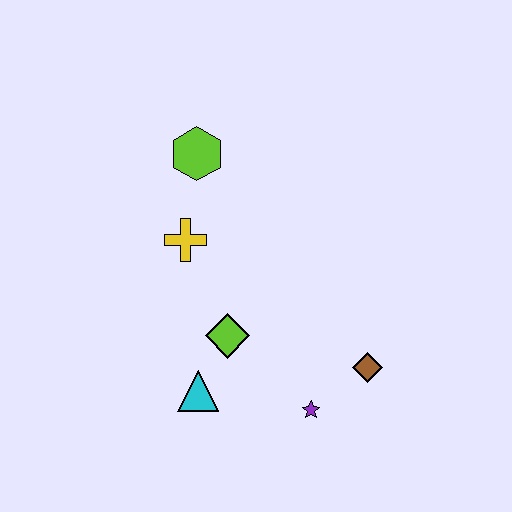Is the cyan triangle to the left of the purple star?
Yes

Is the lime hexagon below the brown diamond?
No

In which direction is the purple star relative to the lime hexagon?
The purple star is below the lime hexagon.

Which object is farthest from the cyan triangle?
The lime hexagon is farthest from the cyan triangle.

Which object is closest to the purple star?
The brown diamond is closest to the purple star.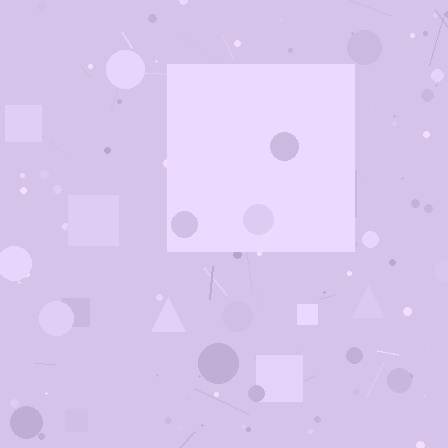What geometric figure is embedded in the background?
A square is embedded in the background.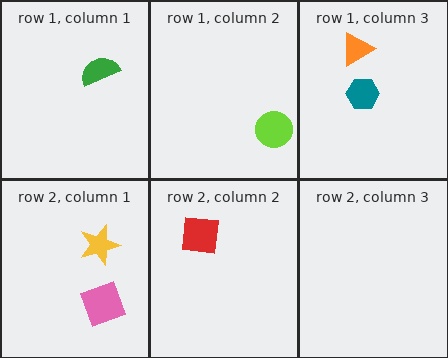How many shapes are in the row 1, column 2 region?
1.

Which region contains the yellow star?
The row 2, column 1 region.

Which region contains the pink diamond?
The row 2, column 1 region.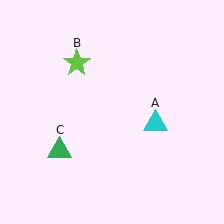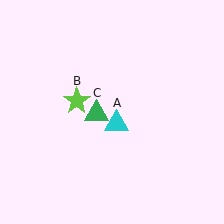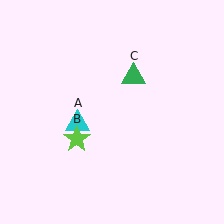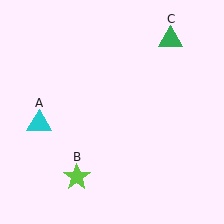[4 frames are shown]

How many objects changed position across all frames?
3 objects changed position: cyan triangle (object A), lime star (object B), green triangle (object C).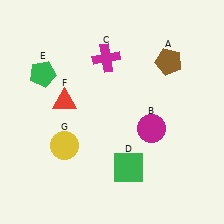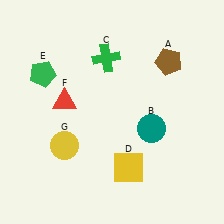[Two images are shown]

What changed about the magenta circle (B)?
In Image 1, B is magenta. In Image 2, it changed to teal.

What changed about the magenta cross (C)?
In Image 1, C is magenta. In Image 2, it changed to green.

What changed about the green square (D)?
In Image 1, D is green. In Image 2, it changed to yellow.